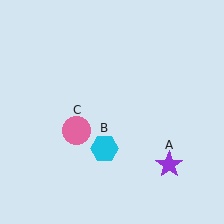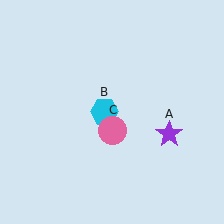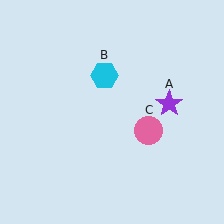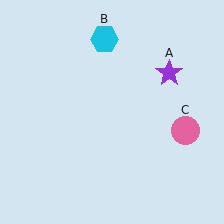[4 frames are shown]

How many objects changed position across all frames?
3 objects changed position: purple star (object A), cyan hexagon (object B), pink circle (object C).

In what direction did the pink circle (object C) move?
The pink circle (object C) moved right.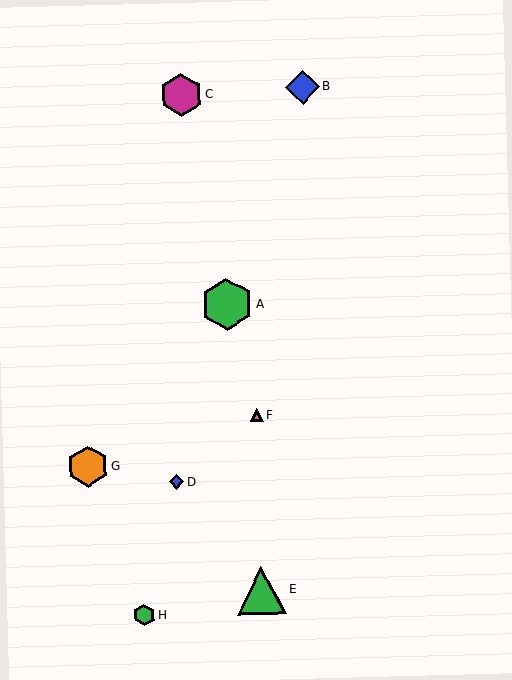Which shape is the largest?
The green hexagon (labeled A) is the largest.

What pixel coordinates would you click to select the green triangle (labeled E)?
Click at (262, 590) to select the green triangle E.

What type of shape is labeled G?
Shape G is an orange hexagon.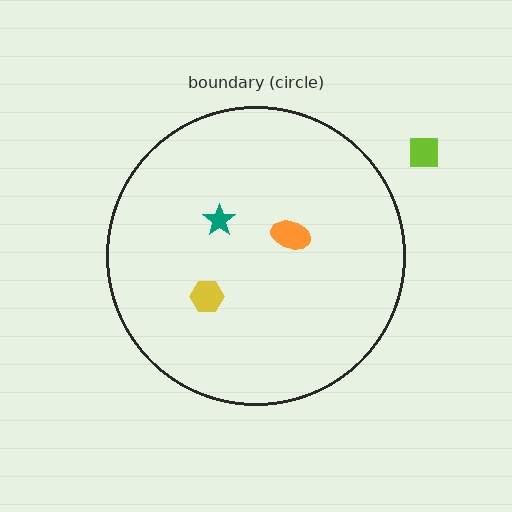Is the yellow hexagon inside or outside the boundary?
Inside.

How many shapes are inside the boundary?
3 inside, 1 outside.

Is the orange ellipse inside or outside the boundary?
Inside.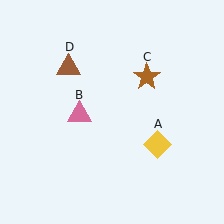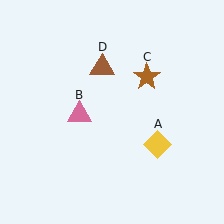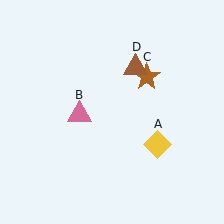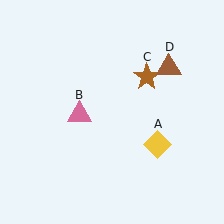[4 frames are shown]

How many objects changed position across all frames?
1 object changed position: brown triangle (object D).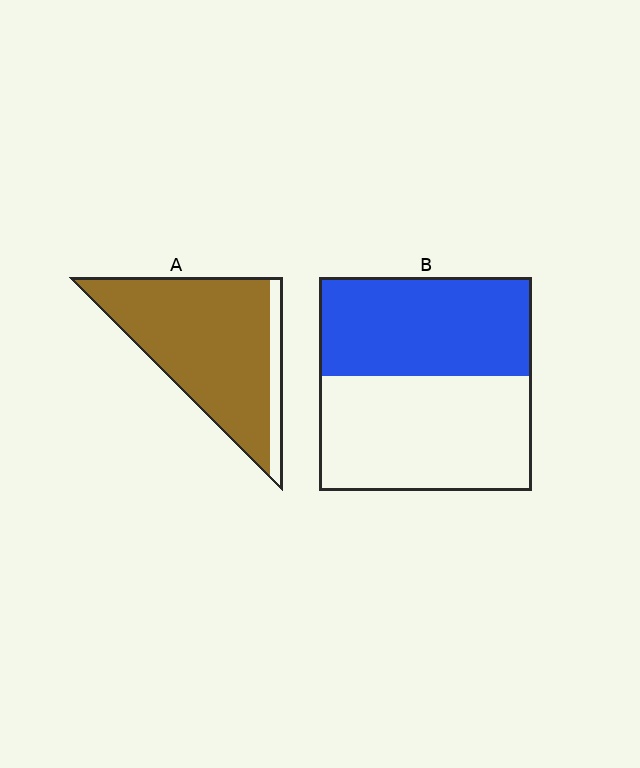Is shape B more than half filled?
Roughly half.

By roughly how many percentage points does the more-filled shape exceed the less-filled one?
By roughly 40 percentage points (A over B).